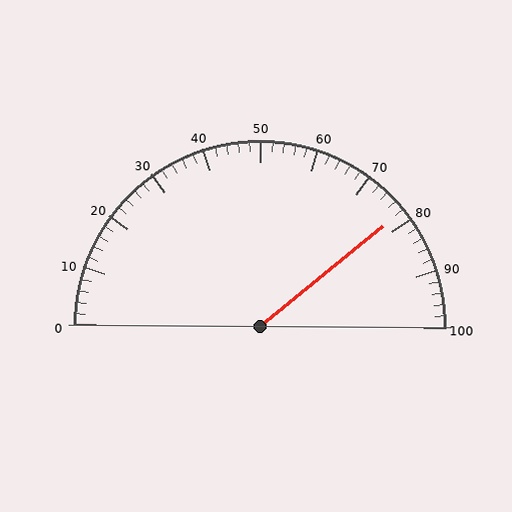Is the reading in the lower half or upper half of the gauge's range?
The reading is in the upper half of the range (0 to 100).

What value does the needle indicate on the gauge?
The needle indicates approximately 78.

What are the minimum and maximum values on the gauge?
The gauge ranges from 0 to 100.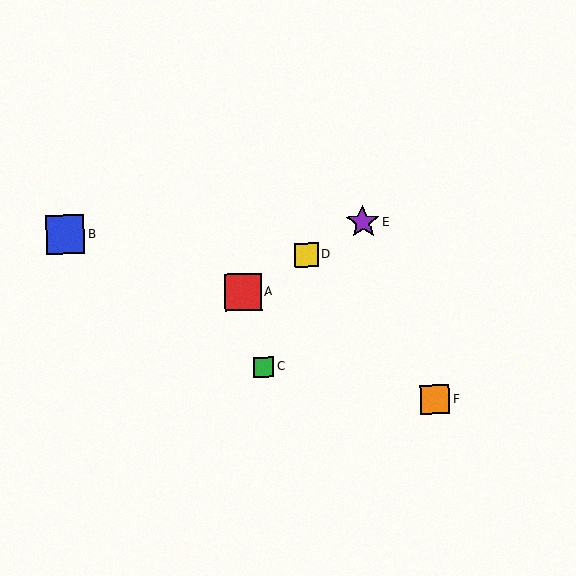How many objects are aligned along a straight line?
3 objects (A, D, E) are aligned along a straight line.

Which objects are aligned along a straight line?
Objects A, D, E are aligned along a straight line.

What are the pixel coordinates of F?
Object F is at (435, 399).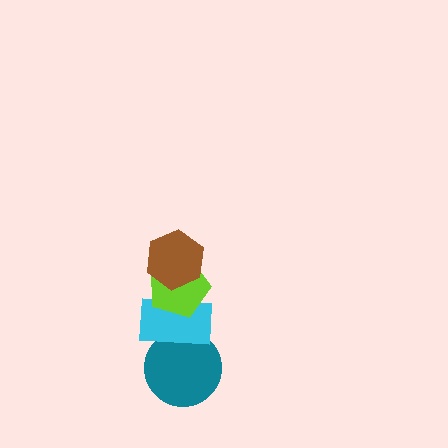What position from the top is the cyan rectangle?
The cyan rectangle is 3rd from the top.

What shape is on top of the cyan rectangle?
The lime pentagon is on top of the cyan rectangle.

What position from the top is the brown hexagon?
The brown hexagon is 1st from the top.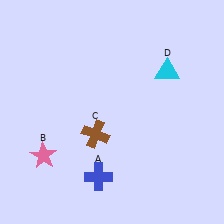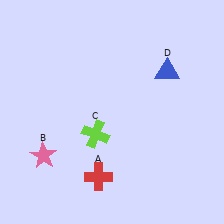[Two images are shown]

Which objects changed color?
A changed from blue to red. C changed from brown to lime. D changed from cyan to blue.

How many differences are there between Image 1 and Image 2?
There are 3 differences between the two images.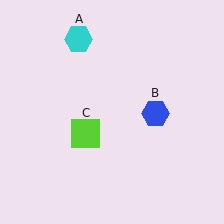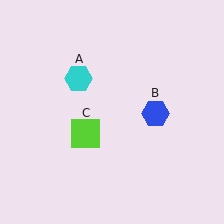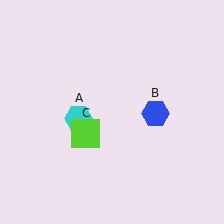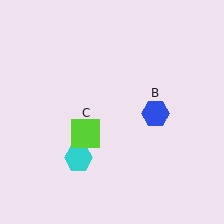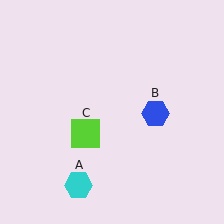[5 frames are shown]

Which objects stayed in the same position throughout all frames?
Blue hexagon (object B) and lime square (object C) remained stationary.